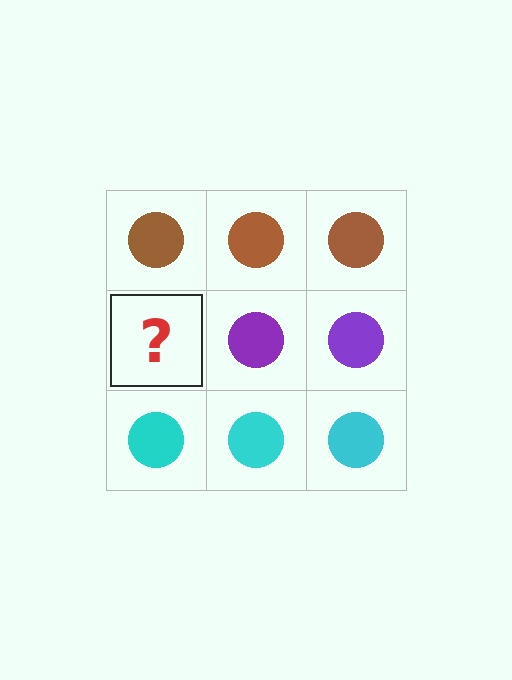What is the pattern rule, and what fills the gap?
The rule is that each row has a consistent color. The gap should be filled with a purple circle.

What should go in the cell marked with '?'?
The missing cell should contain a purple circle.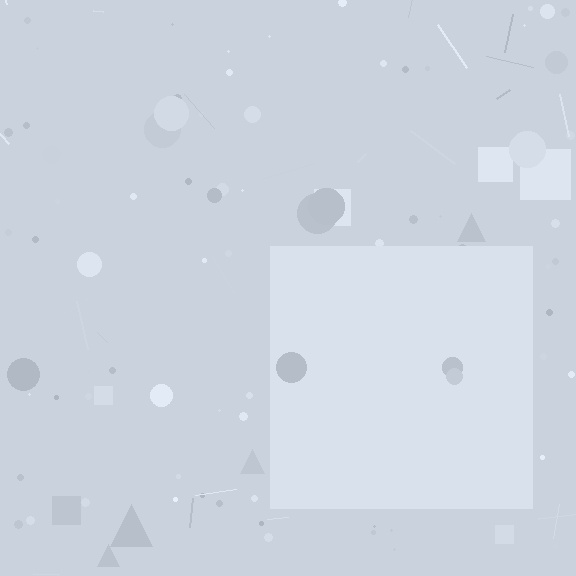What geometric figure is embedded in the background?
A square is embedded in the background.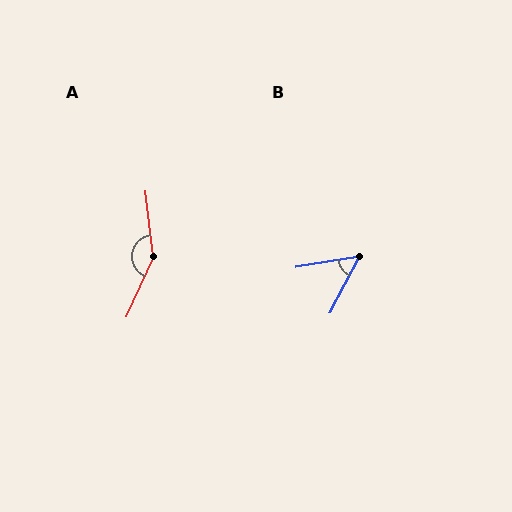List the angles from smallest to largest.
B (53°), A (149°).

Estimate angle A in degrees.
Approximately 149 degrees.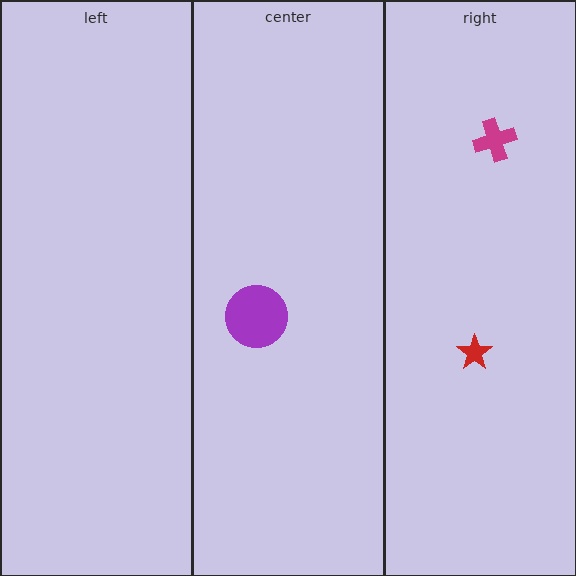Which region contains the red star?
The right region.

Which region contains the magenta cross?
The right region.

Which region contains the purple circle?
The center region.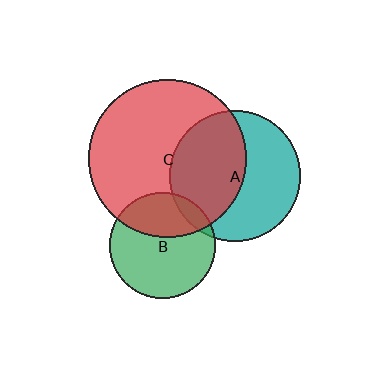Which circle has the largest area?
Circle C (red).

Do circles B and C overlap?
Yes.